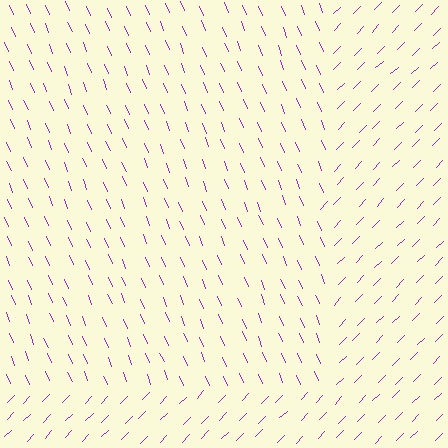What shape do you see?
I see a rectangle.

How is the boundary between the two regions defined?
The boundary is defined purely by a change in line orientation (approximately 67 degrees difference). All lines are the same color and thickness.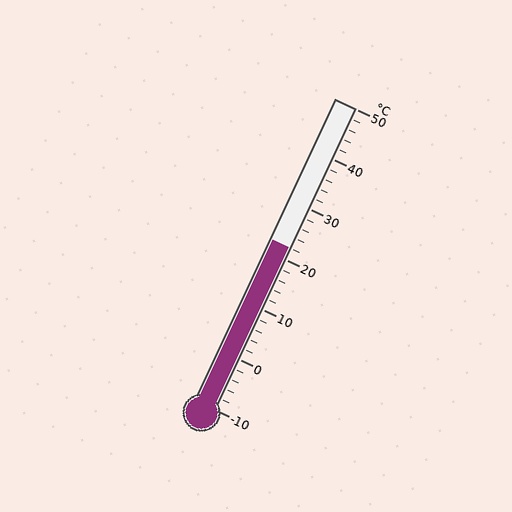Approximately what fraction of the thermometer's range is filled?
The thermometer is filled to approximately 55% of its range.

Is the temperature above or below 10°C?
The temperature is above 10°C.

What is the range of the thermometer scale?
The thermometer scale ranges from -10°C to 50°C.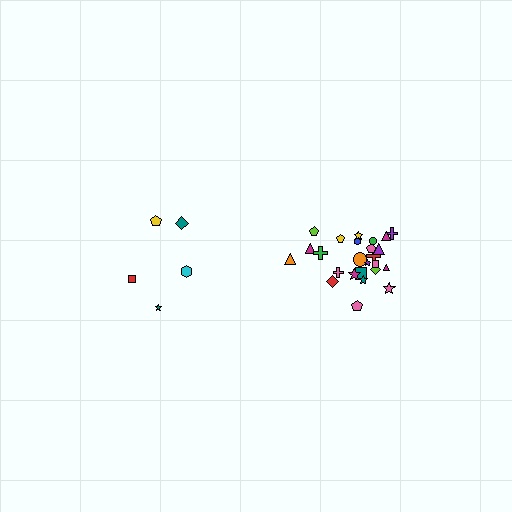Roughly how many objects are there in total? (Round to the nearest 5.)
Roughly 30 objects in total.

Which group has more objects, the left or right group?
The right group.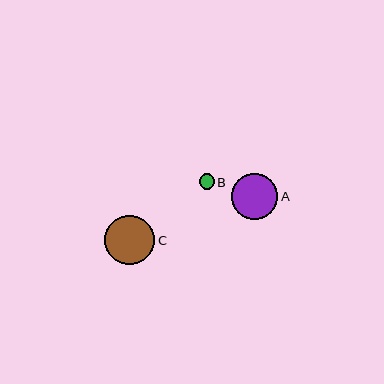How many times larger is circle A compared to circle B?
Circle A is approximately 3.0 times the size of circle B.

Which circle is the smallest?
Circle B is the smallest with a size of approximately 15 pixels.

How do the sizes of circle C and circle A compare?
Circle C and circle A are approximately the same size.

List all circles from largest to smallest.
From largest to smallest: C, A, B.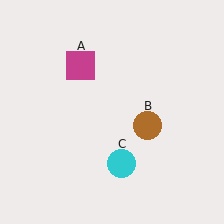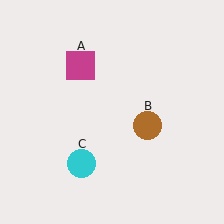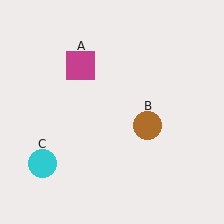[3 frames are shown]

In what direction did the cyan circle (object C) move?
The cyan circle (object C) moved left.